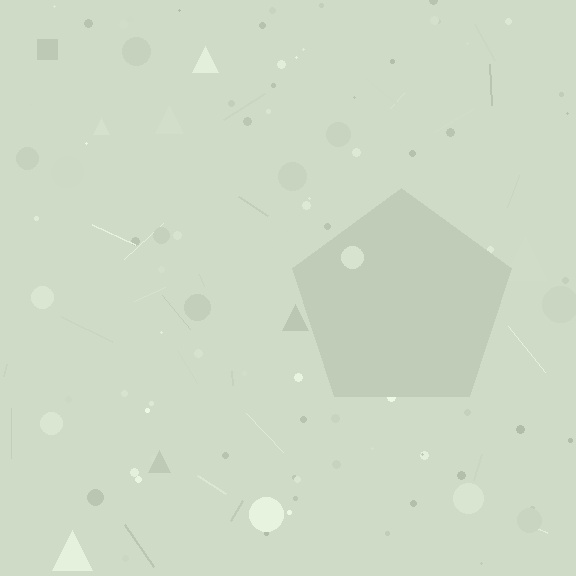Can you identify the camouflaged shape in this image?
The camouflaged shape is a pentagon.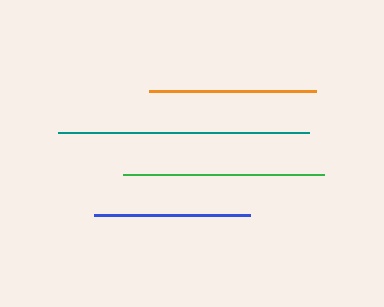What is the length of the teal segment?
The teal segment is approximately 252 pixels long.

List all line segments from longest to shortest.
From longest to shortest: teal, green, orange, blue.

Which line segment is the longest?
The teal line is the longest at approximately 252 pixels.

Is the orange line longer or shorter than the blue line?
The orange line is longer than the blue line.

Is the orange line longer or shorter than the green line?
The green line is longer than the orange line.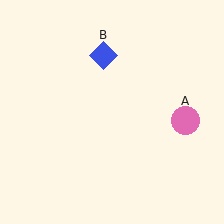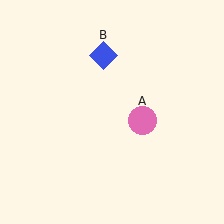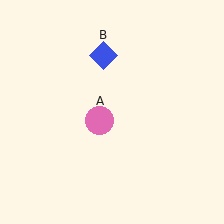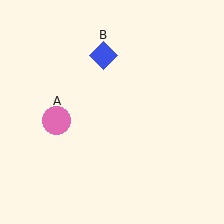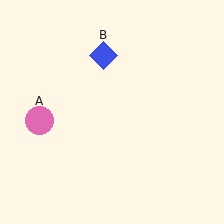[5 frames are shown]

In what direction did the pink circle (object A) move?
The pink circle (object A) moved left.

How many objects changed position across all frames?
1 object changed position: pink circle (object A).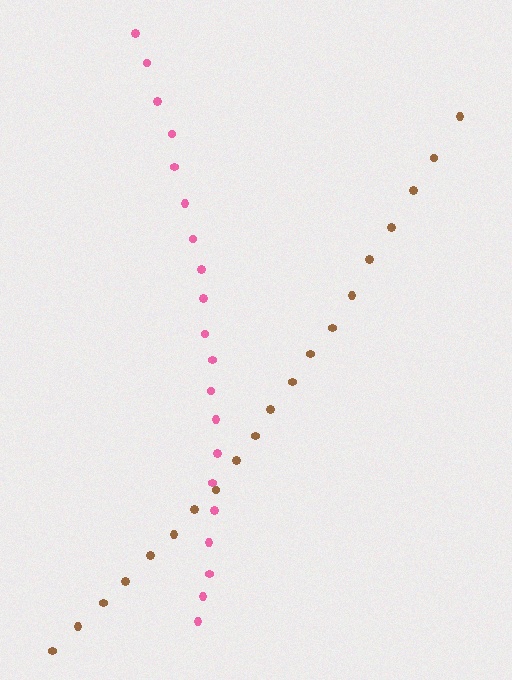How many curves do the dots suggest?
There are 2 distinct paths.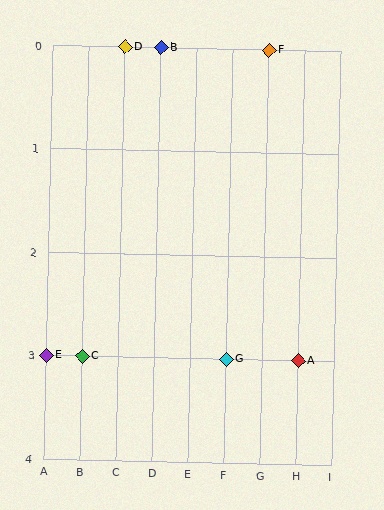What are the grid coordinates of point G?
Point G is at grid coordinates (F, 3).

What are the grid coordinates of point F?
Point F is at grid coordinates (G, 0).